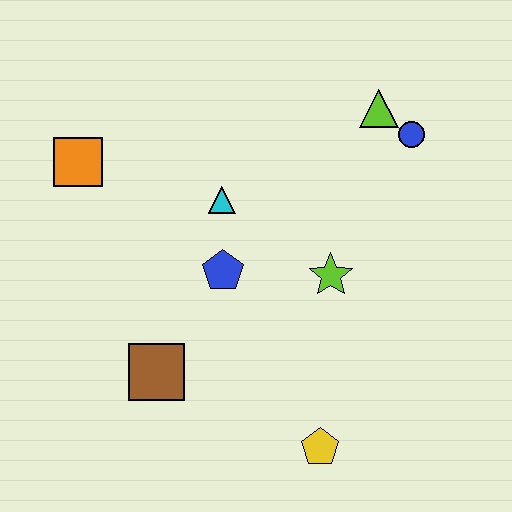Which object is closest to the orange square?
The cyan triangle is closest to the orange square.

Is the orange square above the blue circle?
No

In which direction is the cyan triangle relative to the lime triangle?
The cyan triangle is to the left of the lime triangle.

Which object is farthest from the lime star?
The orange square is farthest from the lime star.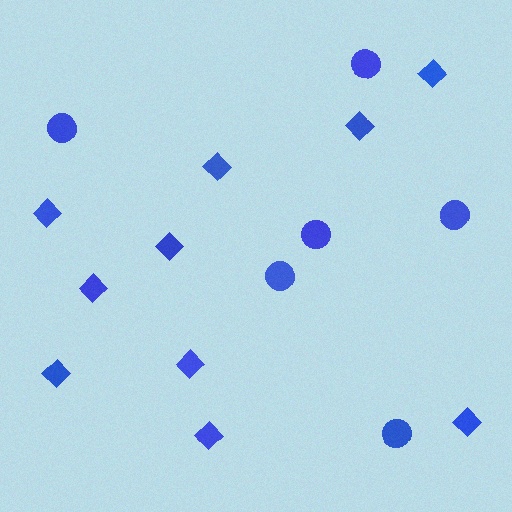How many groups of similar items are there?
There are 2 groups: one group of diamonds (10) and one group of circles (6).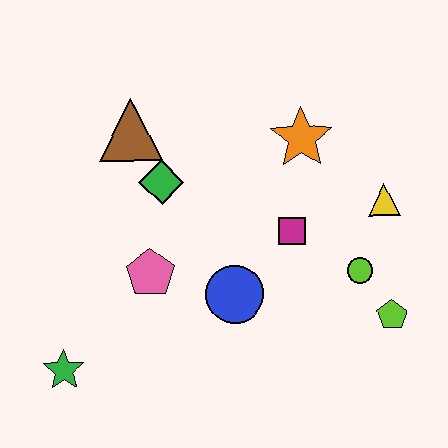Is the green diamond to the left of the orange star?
Yes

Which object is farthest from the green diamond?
The lime pentagon is farthest from the green diamond.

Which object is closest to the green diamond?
The brown triangle is closest to the green diamond.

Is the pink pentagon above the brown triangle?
No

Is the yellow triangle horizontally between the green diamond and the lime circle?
No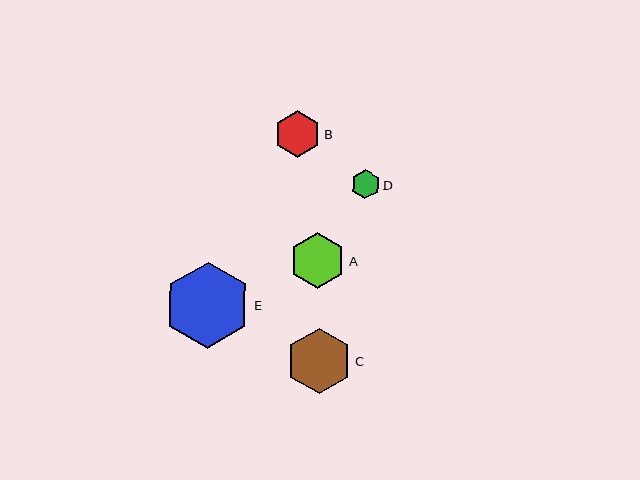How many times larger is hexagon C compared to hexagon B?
Hexagon C is approximately 1.4 times the size of hexagon B.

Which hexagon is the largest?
Hexagon E is the largest with a size of approximately 86 pixels.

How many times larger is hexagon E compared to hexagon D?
Hexagon E is approximately 3.0 times the size of hexagon D.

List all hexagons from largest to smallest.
From largest to smallest: E, C, A, B, D.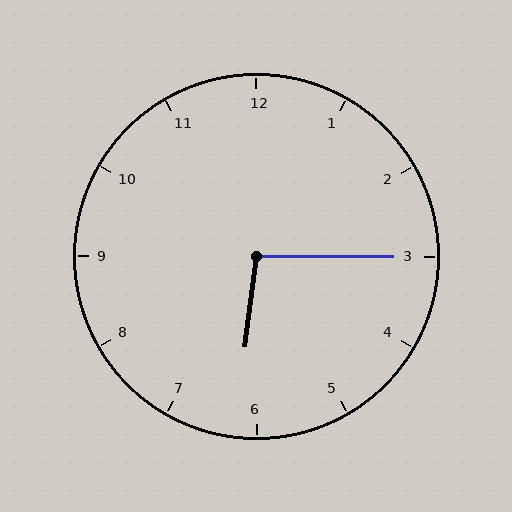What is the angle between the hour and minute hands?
Approximately 98 degrees.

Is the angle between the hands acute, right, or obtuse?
It is obtuse.